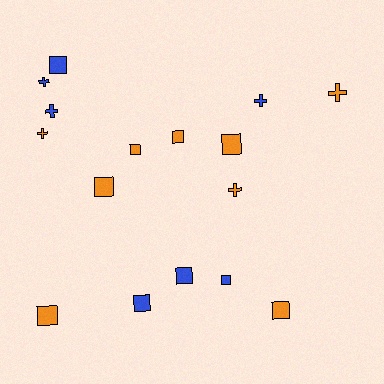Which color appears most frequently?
Orange, with 9 objects.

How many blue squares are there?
There are 4 blue squares.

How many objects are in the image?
There are 16 objects.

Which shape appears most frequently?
Square, with 10 objects.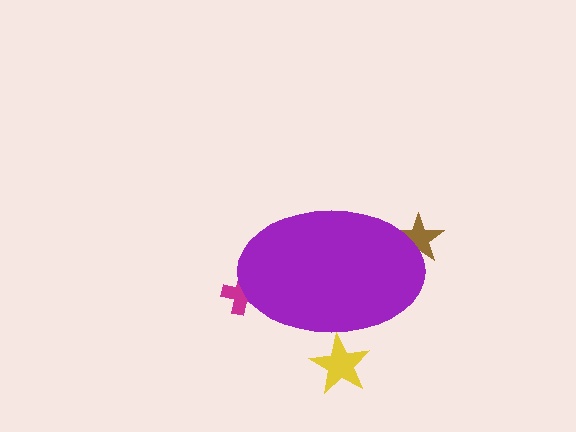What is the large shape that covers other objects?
A purple ellipse.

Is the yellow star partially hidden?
Yes, the yellow star is partially hidden behind the purple ellipse.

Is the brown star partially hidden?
Yes, the brown star is partially hidden behind the purple ellipse.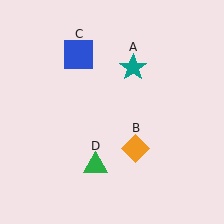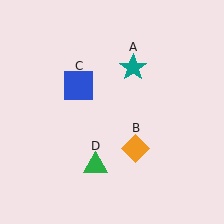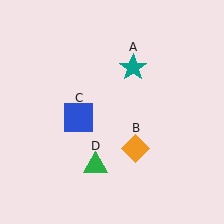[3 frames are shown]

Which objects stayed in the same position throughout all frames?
Teal star (object A) and orange diamond (object B) and green triangle (object D) remained stationary.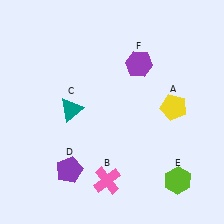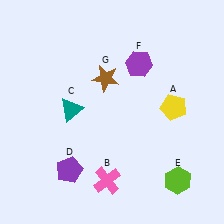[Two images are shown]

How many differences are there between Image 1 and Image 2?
There is 1 difference between the two images.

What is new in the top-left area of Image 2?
A brown star (G) was added in the top-left area of Image 2.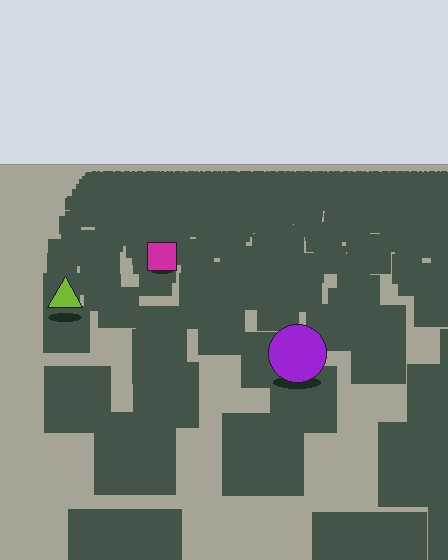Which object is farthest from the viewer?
The magenta square is farthest from the viewer. It appears smaller and the ground texture around it is denser.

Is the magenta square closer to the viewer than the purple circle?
No. The purple circle is closer — you can tell from the texture gradient: the ground texture is coarser near it.